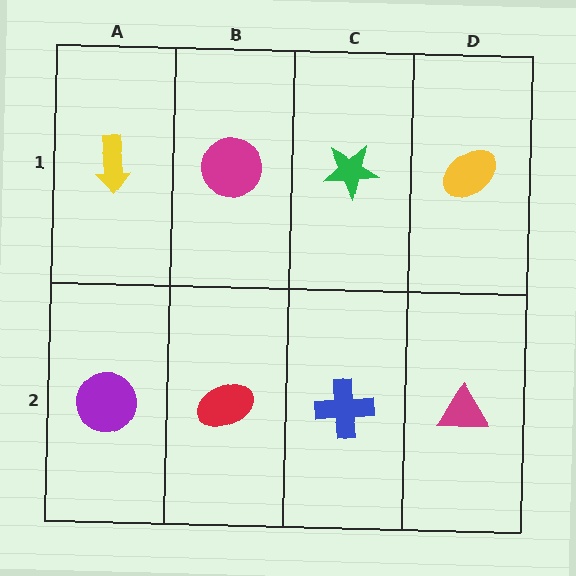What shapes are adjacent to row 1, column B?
A red ellipse (row 2, column B), a yellow arrow (row 1, column A), a green star (row 1, column C).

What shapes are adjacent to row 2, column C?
A green star (row 1, column C), a red ellipse (row 2, column B), a magenta triangle (row 2, column D).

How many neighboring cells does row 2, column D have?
2.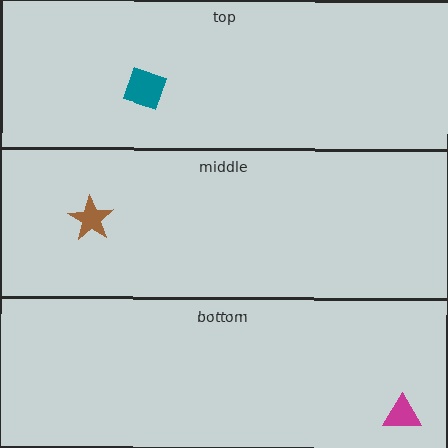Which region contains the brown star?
The middle region.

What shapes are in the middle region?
The brown star.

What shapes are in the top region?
The teal diamond.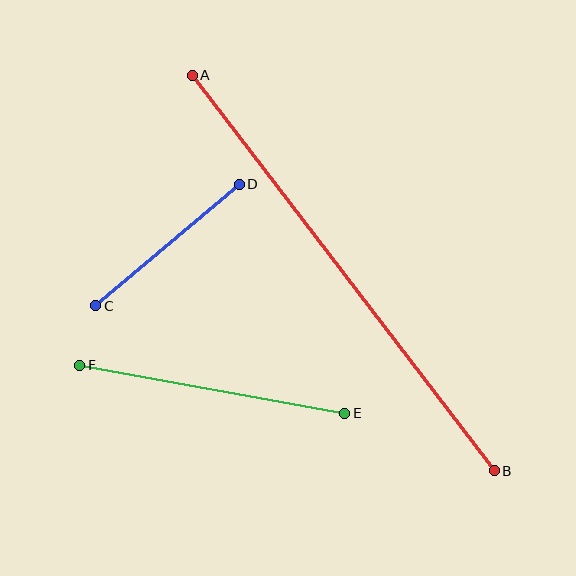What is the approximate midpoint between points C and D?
The midpoint is at approximately (168, 245) pixels.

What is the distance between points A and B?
The distance is approximately 497 pixels.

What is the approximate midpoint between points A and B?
The midpoint is at approximately (343, 273) pixels.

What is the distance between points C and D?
The distance is approximately 188 pixels.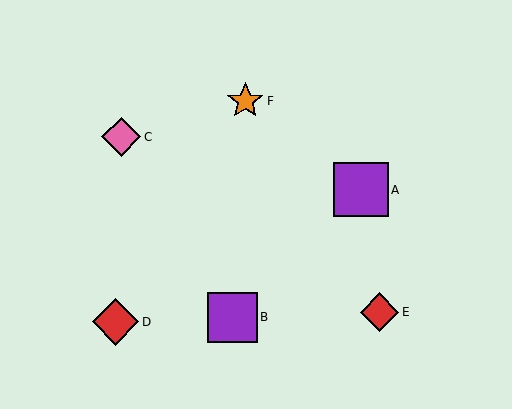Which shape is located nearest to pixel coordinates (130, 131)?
The pink diamond (labeled C) at (121, 137) is nearest to that location.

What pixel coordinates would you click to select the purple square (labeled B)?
Click at (232, 317) to select the purple square B.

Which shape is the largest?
The purple square (labeled A) is the largest.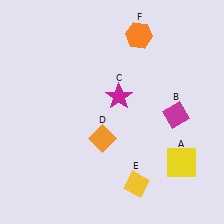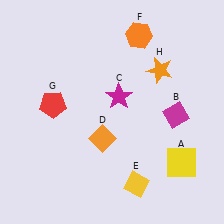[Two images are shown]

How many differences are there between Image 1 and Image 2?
There are 2 differences between the two images.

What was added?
A red pentagon (G), an orange star (H) were added in Image 2.